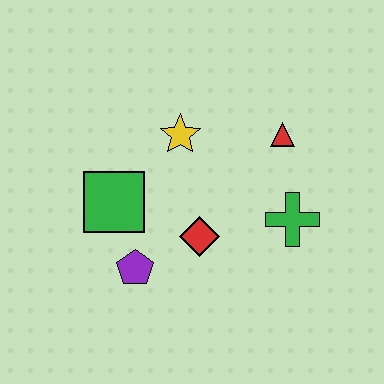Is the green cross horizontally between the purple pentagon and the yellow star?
No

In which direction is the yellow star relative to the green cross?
The yellow star is to the left of the green cross.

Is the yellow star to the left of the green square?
No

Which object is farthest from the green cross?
The green square is farthest from the green cross.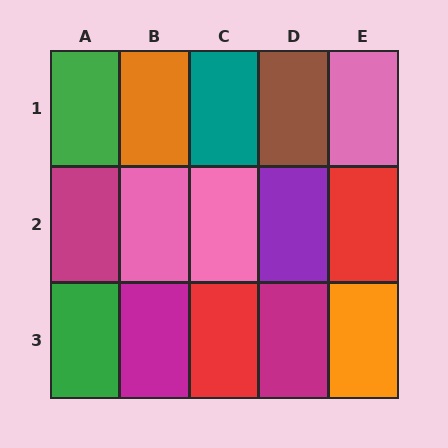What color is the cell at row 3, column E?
Orange.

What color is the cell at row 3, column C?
Red.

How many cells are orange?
2 cells are orange.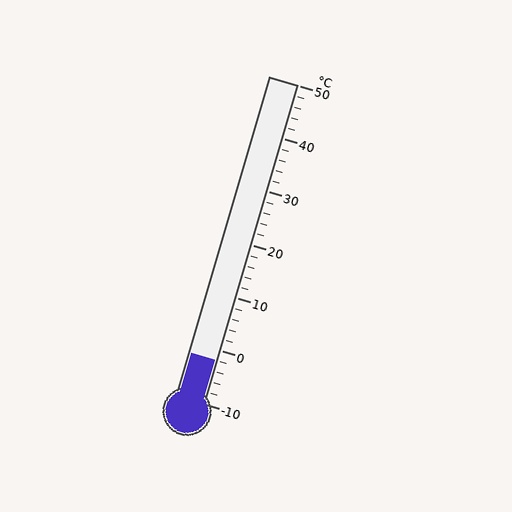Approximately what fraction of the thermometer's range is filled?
The thermometer is filled to approximately 15% of its range.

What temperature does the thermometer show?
The thermometer shows approximately -2°C.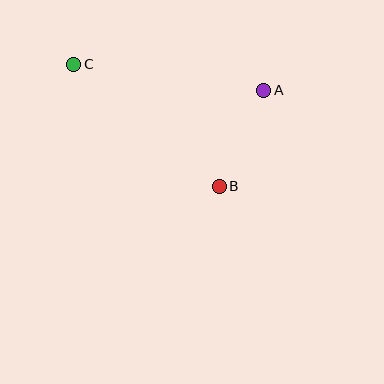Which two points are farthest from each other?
Points A and C are farthest from each other.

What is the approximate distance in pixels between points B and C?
The distance between B and C is approximately 190 pixels.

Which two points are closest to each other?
Points A and B are closest to each other.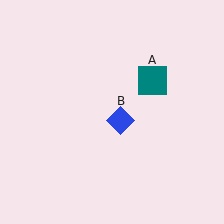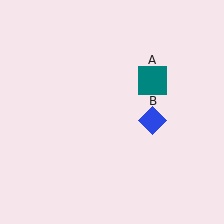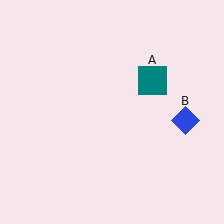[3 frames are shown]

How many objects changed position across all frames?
1 object changed position: blue diamond (object B).